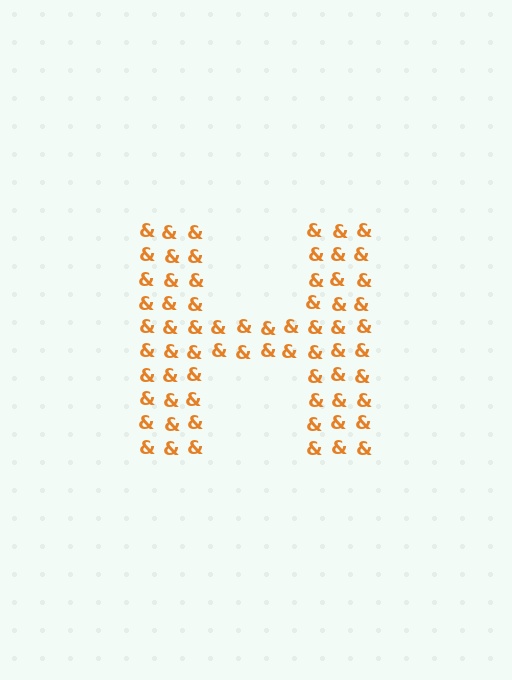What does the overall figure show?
The overall figure shows the letter H.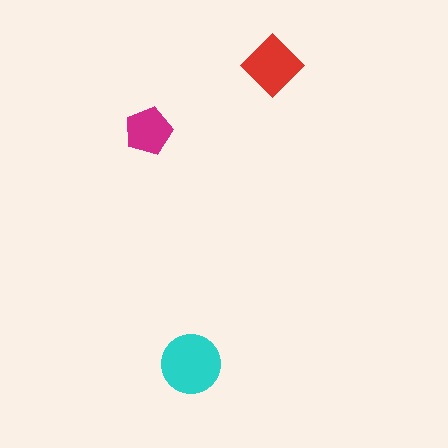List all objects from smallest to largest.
The magenta pentagon, the red diamond, the cyan circle.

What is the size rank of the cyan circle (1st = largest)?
1st.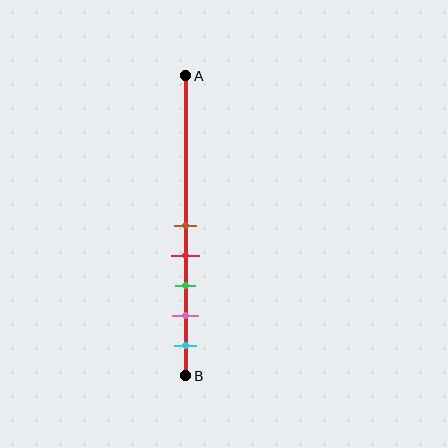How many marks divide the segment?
There are 5 marks dividing the segment.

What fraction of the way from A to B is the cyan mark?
The cyan mark is approximately 90% (0.9) of the way from A to B.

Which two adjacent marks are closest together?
The brown and red marks are the closest adjacent pair.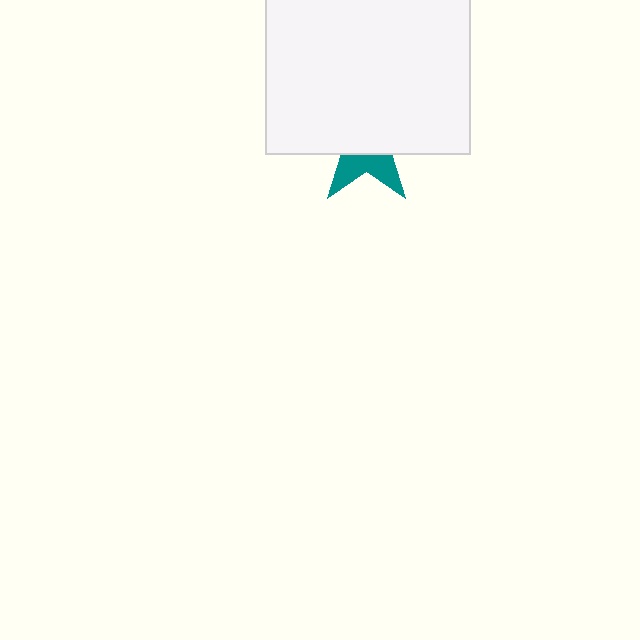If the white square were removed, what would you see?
You would see the complete teal star.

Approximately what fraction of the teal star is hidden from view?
Roughly 66% of the teal star is hidden behind the white square.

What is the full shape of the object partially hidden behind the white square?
The partially hidden object is a teal star.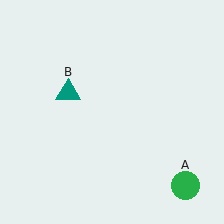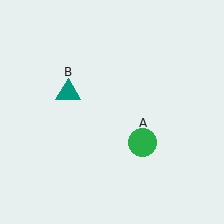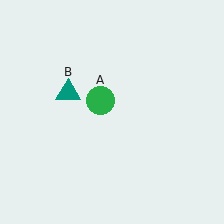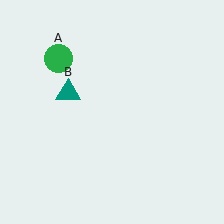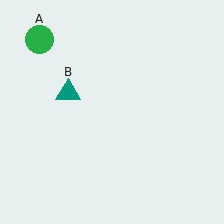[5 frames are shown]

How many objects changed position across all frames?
1 object changed position: green circle (object A).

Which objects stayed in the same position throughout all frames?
Teal triangle (object B) remained stationary.